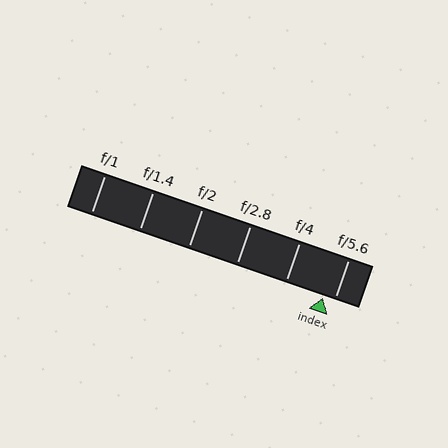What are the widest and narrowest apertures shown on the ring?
The widest aperture shown is f/1 and the narrowest is f/5.6.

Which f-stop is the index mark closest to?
The index mark is closest to f/5.6.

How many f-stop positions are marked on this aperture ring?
There are 6 f-stop positions marked.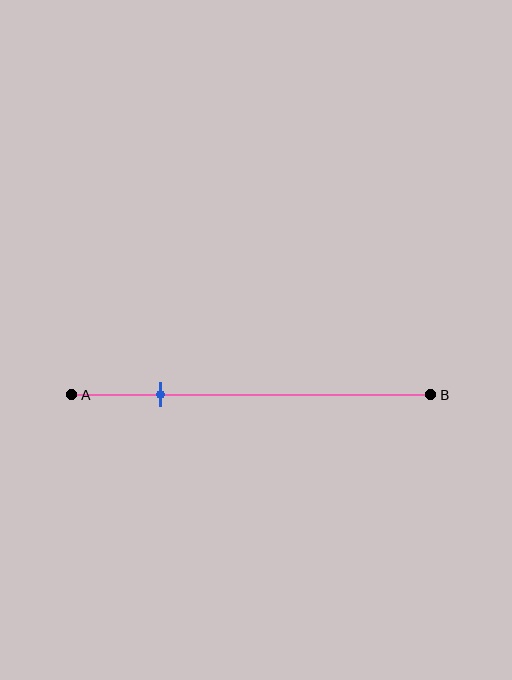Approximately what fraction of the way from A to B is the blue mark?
The blue mark is approximately 25% of the way from A to B.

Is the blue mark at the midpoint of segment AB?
No, the mark is at about 25% from A, not at the 50% midpoint.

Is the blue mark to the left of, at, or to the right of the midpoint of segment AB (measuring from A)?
The blue mark is to the left of the midpoint of segment AB.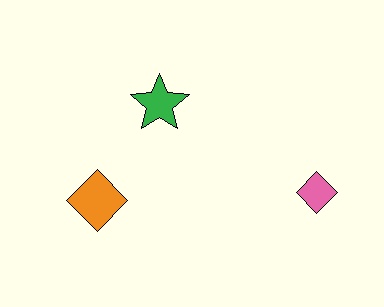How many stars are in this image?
There is 1 star.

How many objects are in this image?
There are 3 objects.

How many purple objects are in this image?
There are no purple objects.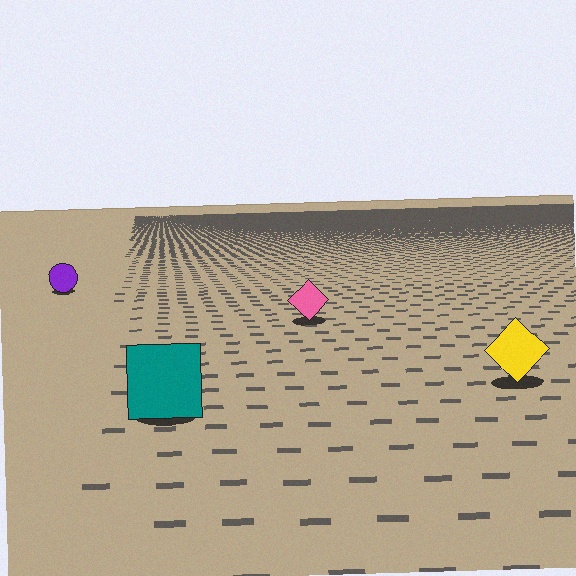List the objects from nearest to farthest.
From nearest to farthest: the teal square, the yellow diamond, the pink diamond, the purple circle.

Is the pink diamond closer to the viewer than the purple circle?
Yes. The pink diamond is closer — you can tell from the texture gradient: the ground texture is coarser near it.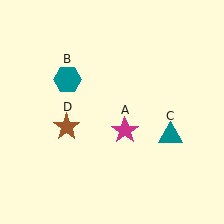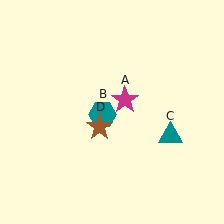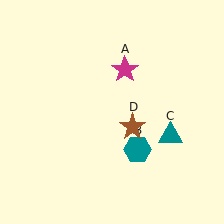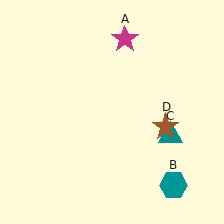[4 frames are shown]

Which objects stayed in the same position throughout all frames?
Teal triangle (object C) remained stationary.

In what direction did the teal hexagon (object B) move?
The teal hexagon (object B) moved down and to the right.